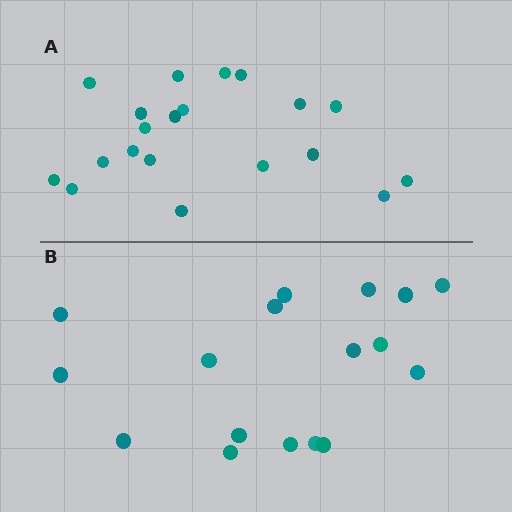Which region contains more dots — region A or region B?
Region A (the top region) has more dots.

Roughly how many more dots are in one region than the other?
Region A has just a few more — roughly 2 or 3 more dots than region B.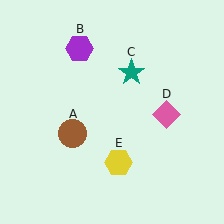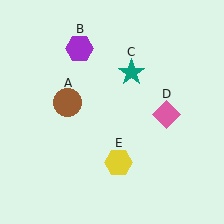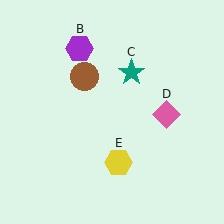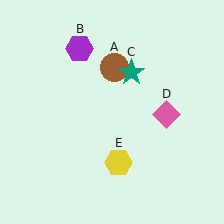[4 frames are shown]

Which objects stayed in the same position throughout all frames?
Purple hexagon (object B) and teal star (object C) and pink diamond (object D) and yellow hexagon (object E) remained stationary.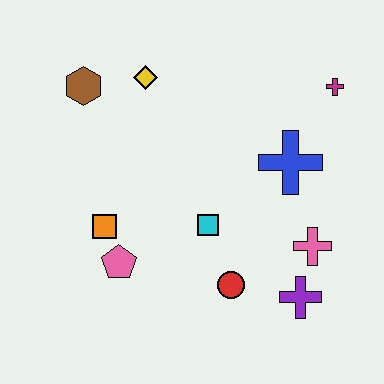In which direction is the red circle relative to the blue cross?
The red circle is below the blue cross.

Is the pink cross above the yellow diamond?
No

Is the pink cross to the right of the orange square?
Yes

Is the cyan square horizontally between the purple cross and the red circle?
No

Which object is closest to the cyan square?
The red circle is closest to the cyan square.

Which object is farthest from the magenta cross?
The pink pentagon is farthest from the magenta cross.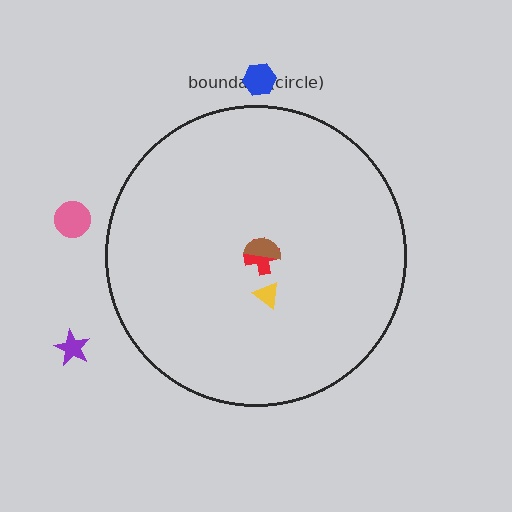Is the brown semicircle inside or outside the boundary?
Inside.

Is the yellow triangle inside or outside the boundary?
Inside.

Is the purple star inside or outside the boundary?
Outside.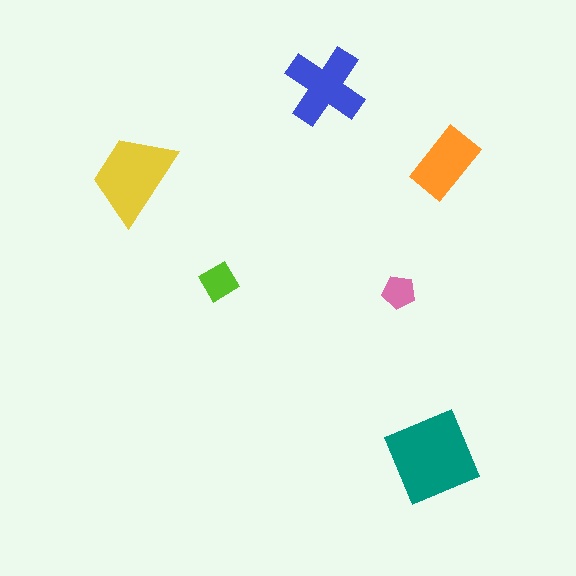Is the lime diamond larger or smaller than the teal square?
Smaller.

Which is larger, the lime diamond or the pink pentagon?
The lime diamond.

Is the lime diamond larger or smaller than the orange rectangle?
Smaller.